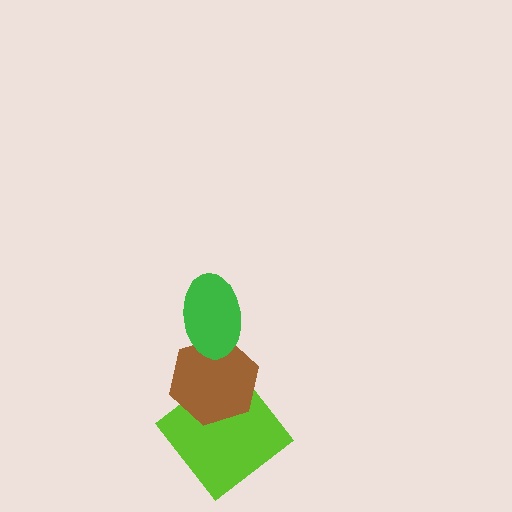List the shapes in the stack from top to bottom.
From top to bottom: the green ellipse, the brown hexagon, the lime diamond.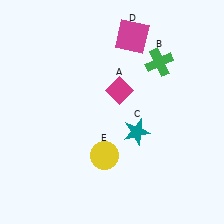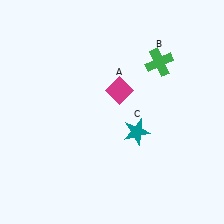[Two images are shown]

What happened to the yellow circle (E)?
The yellow circle (E) was removed in Image 2. It was in the bottom-left area of Image 1.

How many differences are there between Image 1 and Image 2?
There are 2 differences between the two images.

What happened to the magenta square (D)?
The magenta square (D) was removed in Image 2. It was in the top-right area of Image 1.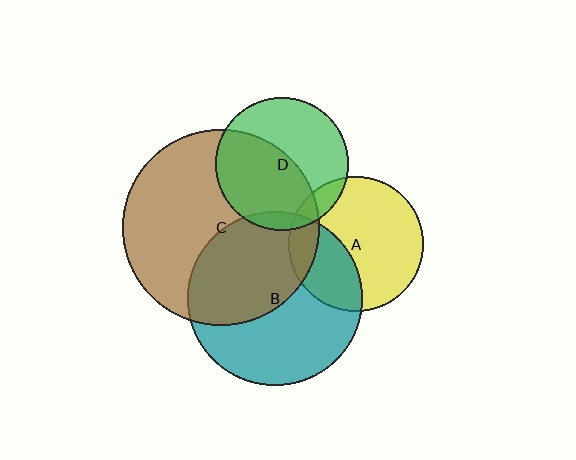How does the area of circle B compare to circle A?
Approximately 1.7 times.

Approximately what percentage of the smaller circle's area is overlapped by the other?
Approximately 5%.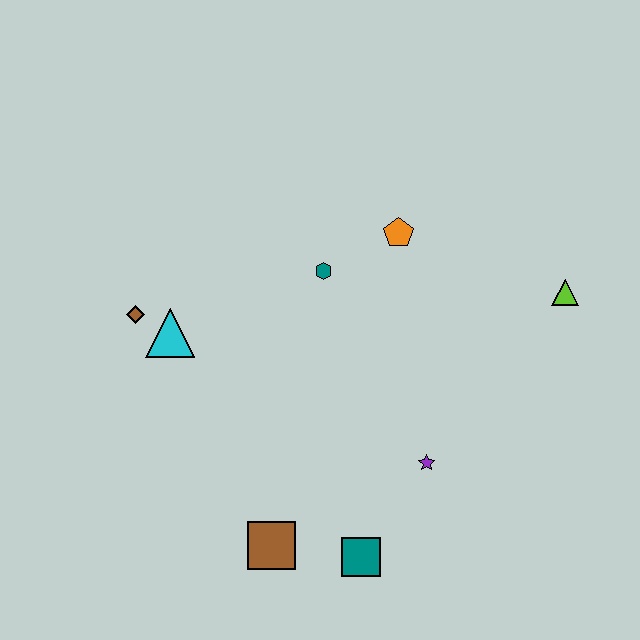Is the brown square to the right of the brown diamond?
Yes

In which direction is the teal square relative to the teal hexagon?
The teal square is below the teal hexagon.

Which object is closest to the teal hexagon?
The orange pentagon is closest to the teal hexagon.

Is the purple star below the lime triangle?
Yes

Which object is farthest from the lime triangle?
The brown diamond is farthest from the lime triangle.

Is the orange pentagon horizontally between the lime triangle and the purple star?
No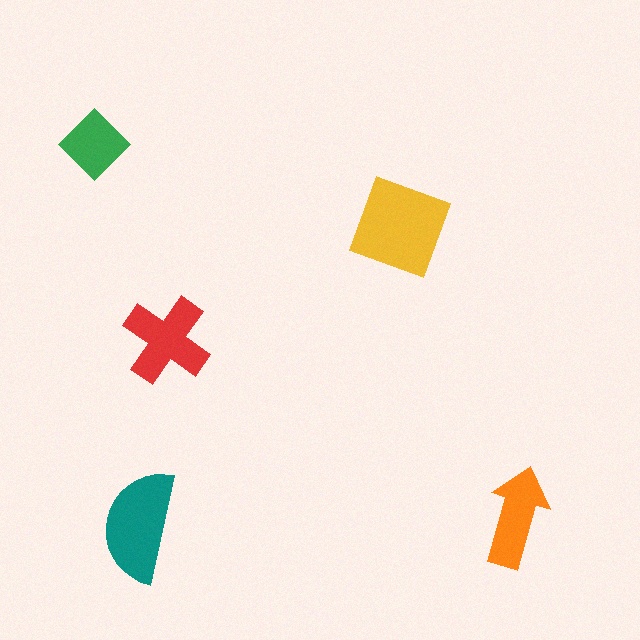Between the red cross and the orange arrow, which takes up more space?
The red cross.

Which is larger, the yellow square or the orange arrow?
The yellow square.